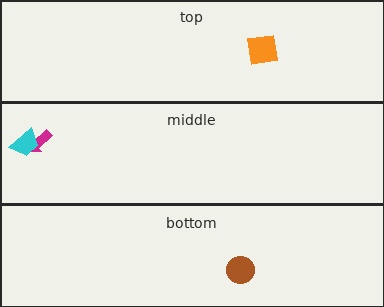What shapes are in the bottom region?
The brown circle.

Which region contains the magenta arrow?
The middle region.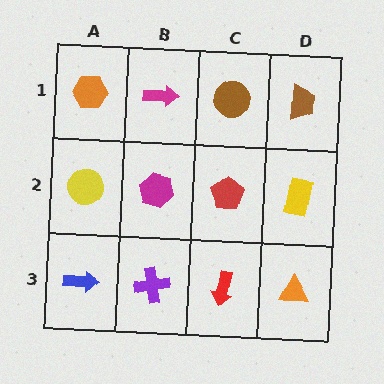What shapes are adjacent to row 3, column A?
A yellow circle (row 2, column A), a purple cross (row 3, column B).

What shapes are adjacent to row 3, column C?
A red pentagon (row 2, column C), a purple cross (row 3, column B), an orange triangle (row 3, column D).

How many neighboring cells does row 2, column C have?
4.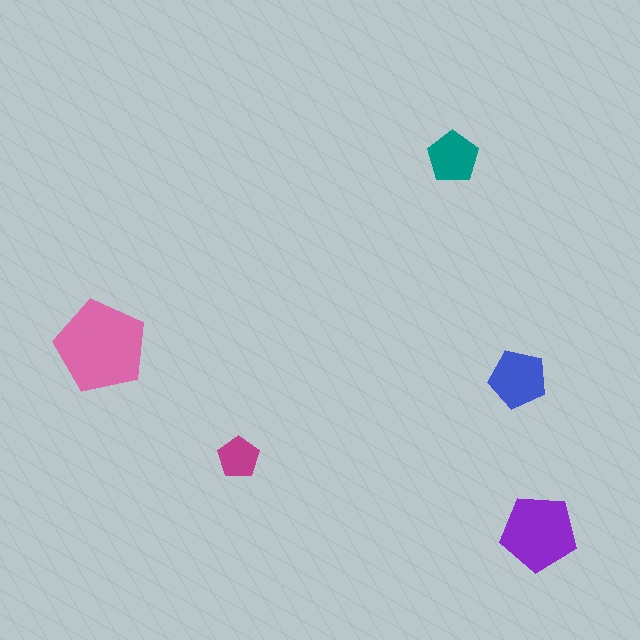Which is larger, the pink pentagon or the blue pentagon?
The pink one.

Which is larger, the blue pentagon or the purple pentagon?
The purple one.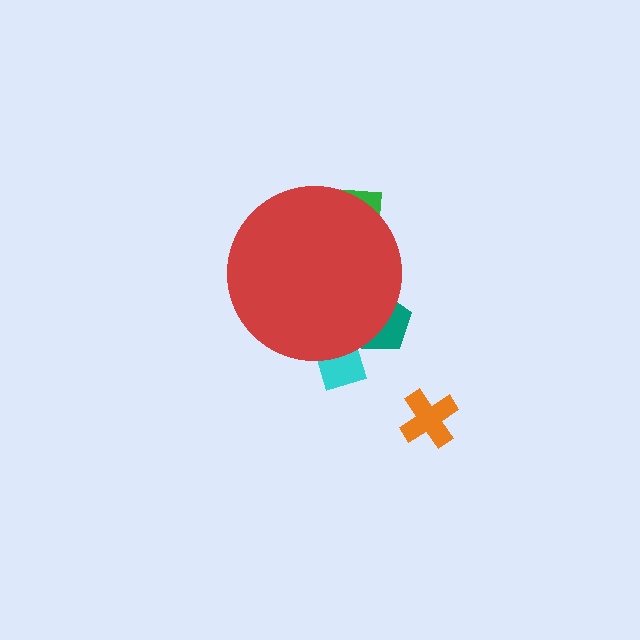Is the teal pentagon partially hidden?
Yes, the teal pentagon is partially hidden behind the red circle.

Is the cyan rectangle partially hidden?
Yes, the cyan rectangle is partially hidden behind the red circle.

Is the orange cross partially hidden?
No, the orange cross is fully visible.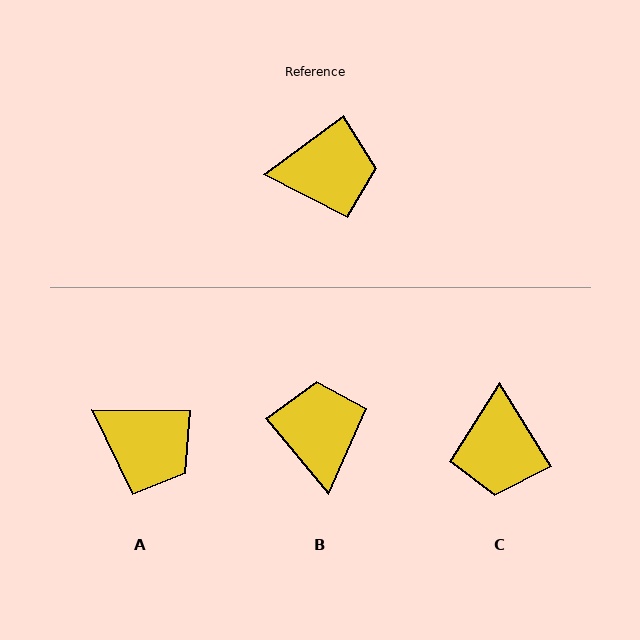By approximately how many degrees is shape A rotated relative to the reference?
Approximately 37 degrees clockwise.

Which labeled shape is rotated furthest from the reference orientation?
C, about 95 degrees away.